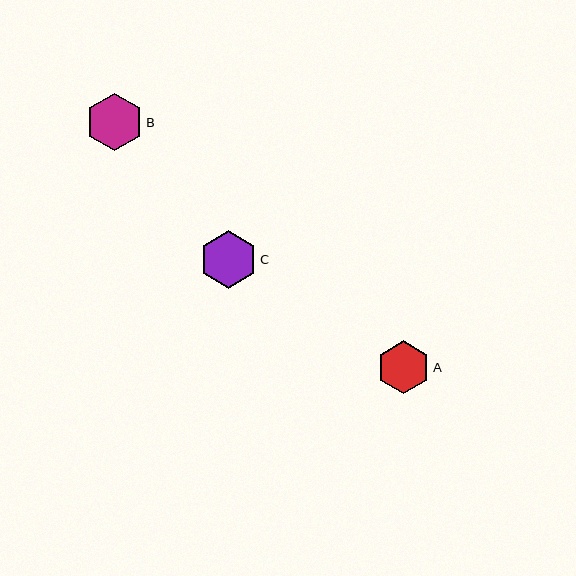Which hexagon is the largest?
Hexagon B is the largest with a size of approximately 58 pixels.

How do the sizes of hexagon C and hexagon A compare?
Hexagon C and hexagon A are approximately the same size.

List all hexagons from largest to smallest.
From largest to smallest: B, C, A.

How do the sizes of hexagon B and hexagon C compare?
Hexagon B and hexagon C are approximately the same size.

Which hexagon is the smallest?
Hexagon A is the smallest with a size of approximately 53 pixels.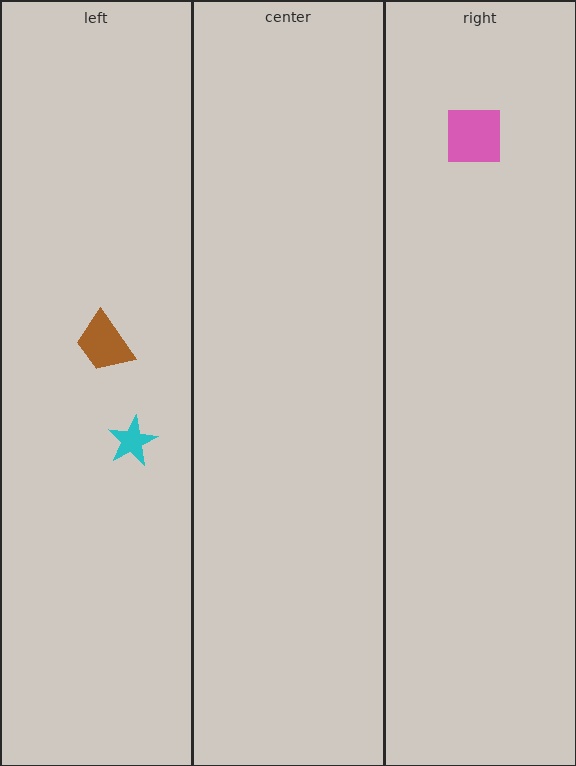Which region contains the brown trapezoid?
The left region.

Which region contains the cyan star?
The left region.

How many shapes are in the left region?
2.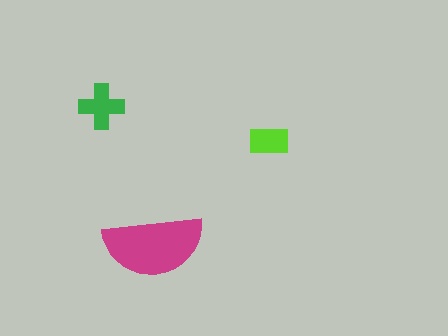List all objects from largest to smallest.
The magenta semicircle, the green cross, the lime rectangle.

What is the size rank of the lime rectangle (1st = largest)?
3rd.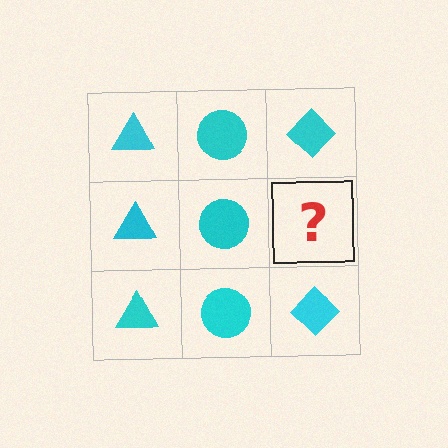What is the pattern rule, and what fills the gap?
The rule is that each column has a consistent shape. The gap should be filled with a cyan diamond.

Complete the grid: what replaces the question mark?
The question mark should be replaced with a cyan diamond.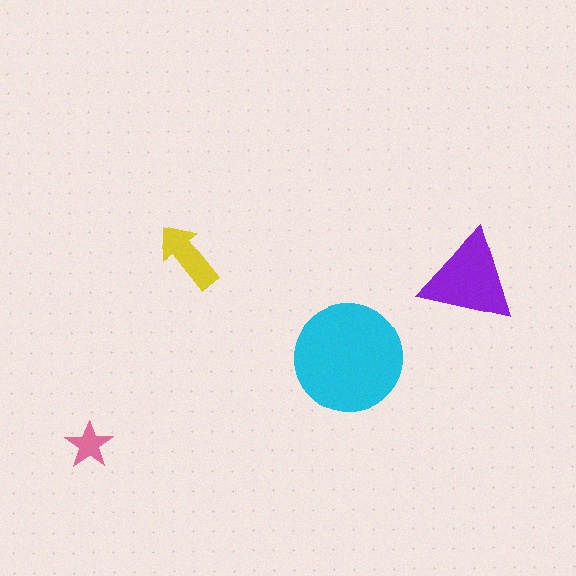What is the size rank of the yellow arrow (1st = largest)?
3rd.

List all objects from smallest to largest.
The pink star, the yellow arrow, the purple triangle, the cyan circle.